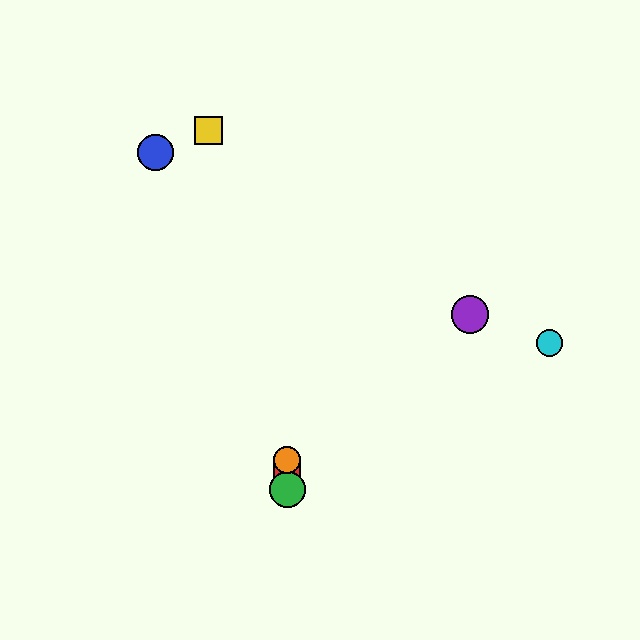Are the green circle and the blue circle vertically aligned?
No, the green circle is at x≈287 and the blue circle is at x≈155.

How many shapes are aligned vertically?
3 shapes (the red square, the green circle, the orange circle) are aligned vertically.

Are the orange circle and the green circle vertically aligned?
Yes, both are at x≈287.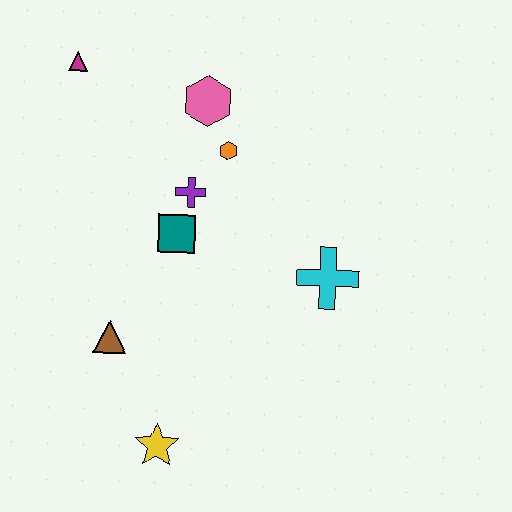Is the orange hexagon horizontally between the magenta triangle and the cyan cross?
Yes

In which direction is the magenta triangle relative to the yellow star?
The magenta triangle is above the yellow star.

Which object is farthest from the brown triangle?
The magenta triangle is farthest from the brown triangle.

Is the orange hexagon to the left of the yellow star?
No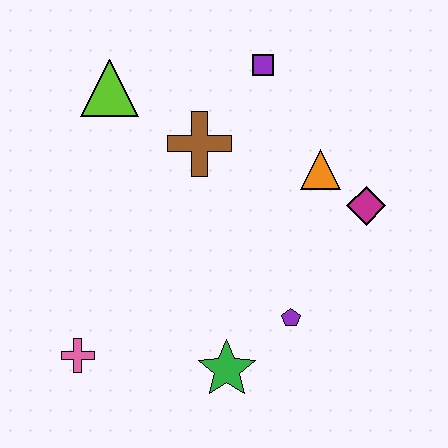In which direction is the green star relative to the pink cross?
The green star is to the right of the pink cross.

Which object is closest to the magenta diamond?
The orange triangle is closest to the magenta diamond.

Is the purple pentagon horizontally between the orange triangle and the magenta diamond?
No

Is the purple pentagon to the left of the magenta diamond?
Yes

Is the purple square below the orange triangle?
No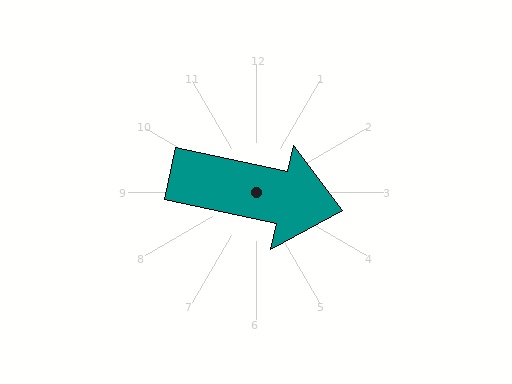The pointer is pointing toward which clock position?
Roughly 3 o'clock.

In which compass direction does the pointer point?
East.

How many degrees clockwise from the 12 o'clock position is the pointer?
Approximately 102 degrees.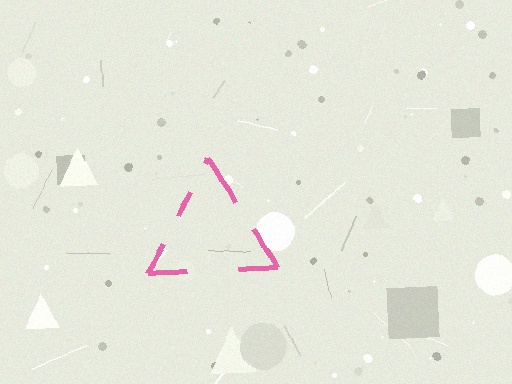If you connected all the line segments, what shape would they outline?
They would outline a triangle.